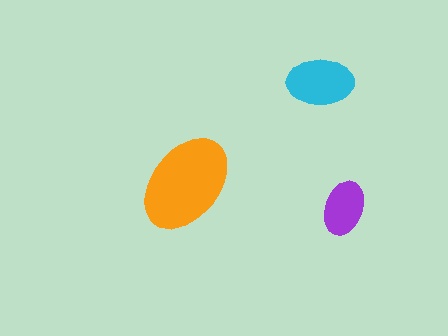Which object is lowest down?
The purple ellipse is bottommost.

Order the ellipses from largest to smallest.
the orange one, the cyan one, the purple one.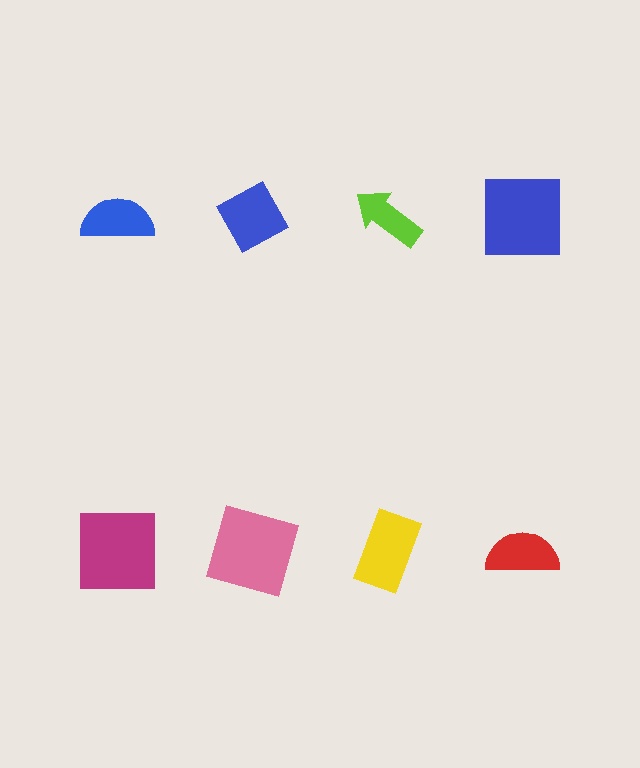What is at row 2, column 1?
A magenta square.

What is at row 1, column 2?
A blue diamond.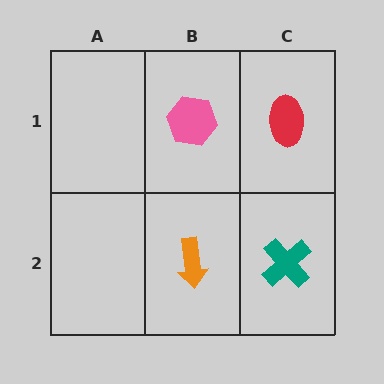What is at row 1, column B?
A pink hexagon.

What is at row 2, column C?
A teal cross.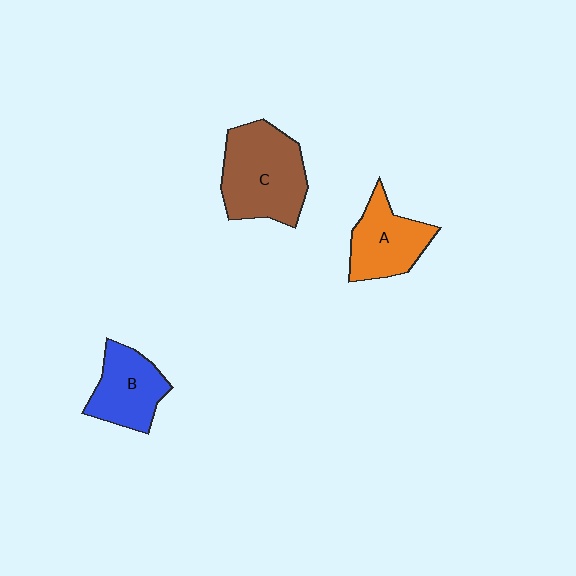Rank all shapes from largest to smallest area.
From largest to smallest: C (brown), A (orange), B (blue).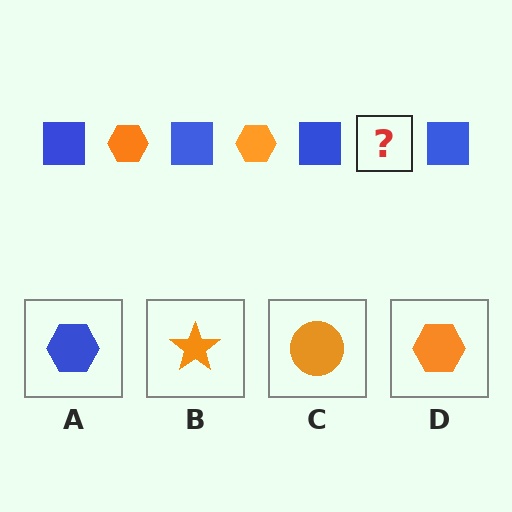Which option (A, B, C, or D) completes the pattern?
D.